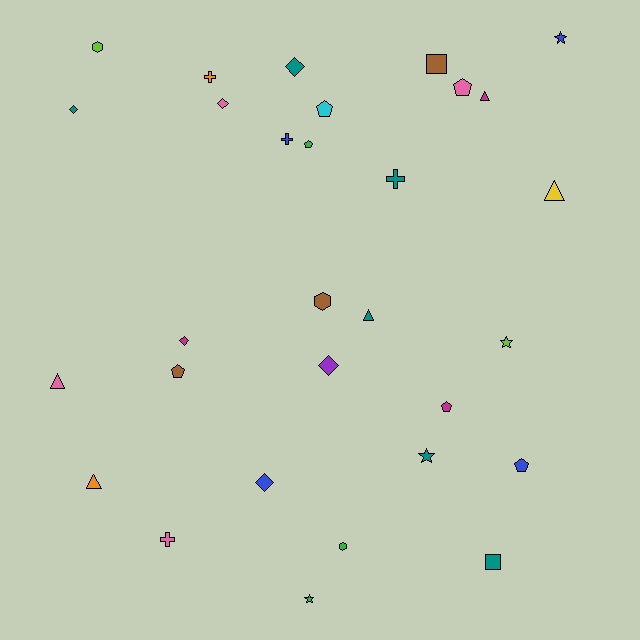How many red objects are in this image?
There are no red objects.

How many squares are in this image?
There are 2 squares.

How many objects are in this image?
There are 30 objects.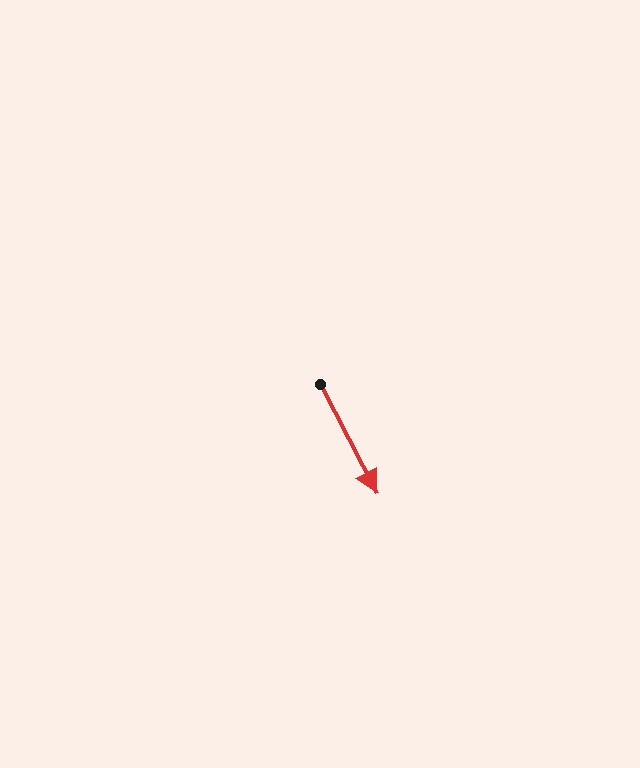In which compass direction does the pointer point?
Southeast.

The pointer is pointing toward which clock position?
Roughly 5 o'clock.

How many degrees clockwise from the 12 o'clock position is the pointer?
Approximately 153 degrees.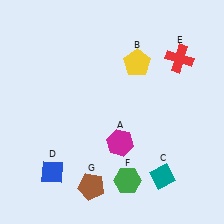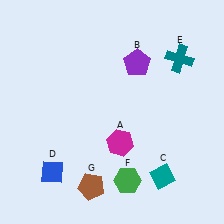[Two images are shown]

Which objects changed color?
B changed from yellow to purple. E changed from red to teal.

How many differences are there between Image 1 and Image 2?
There are 2 differences between the two images.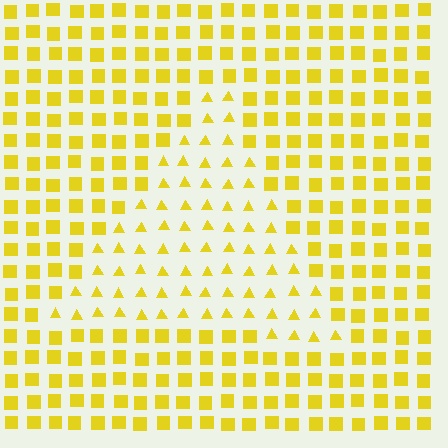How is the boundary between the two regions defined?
The boundary is defined by a change in element shape: triangles inside vs. squares outside. All elements share the same color and spacing.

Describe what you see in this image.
The image is filled with small yellow elements arranged in a uniform grid. A triangle-shaped region contains triangles, while the surrounding area contains squares. The boundary is defined purely by the change in element shape.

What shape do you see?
I see a triangle.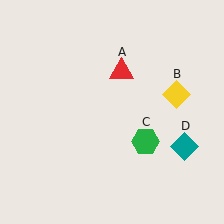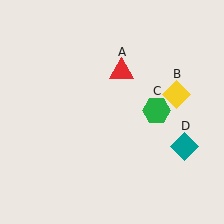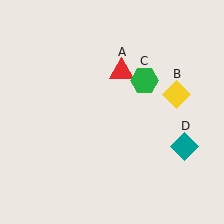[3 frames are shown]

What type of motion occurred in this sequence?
The green hexagon (object C) rotated counterclockwise around the center of the scene.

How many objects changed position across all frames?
1 object changed position: green hexagon (object C).